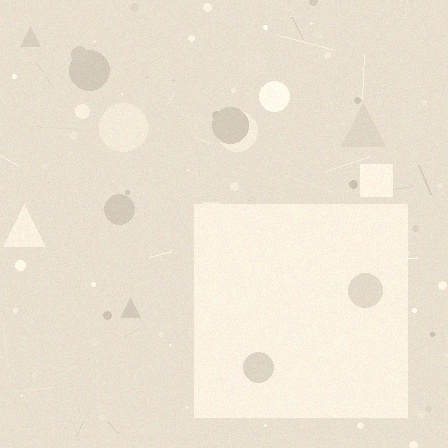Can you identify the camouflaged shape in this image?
The camouflaged shape is a square.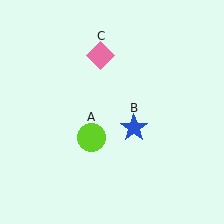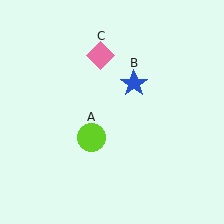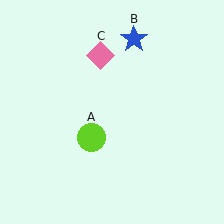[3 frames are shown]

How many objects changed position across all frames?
1 object changed position: blue star (object B).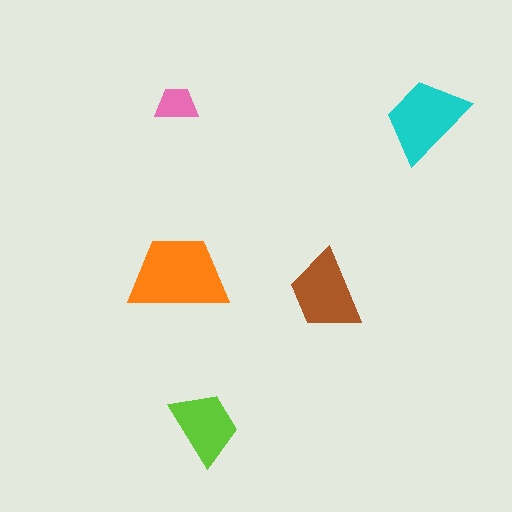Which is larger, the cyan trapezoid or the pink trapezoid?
The cyan one.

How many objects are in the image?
There are 5 objects in the image.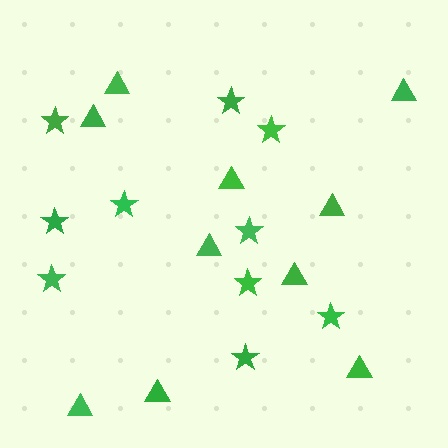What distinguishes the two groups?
There are 2 groups: one group of stars (10) and one group of triangles (10).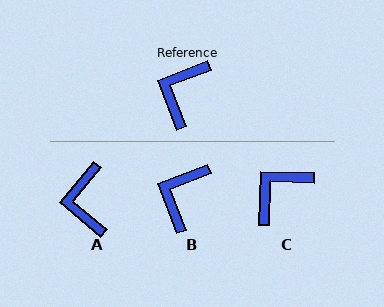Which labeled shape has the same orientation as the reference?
B.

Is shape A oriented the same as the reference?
No, it is off by about 29 degrees.